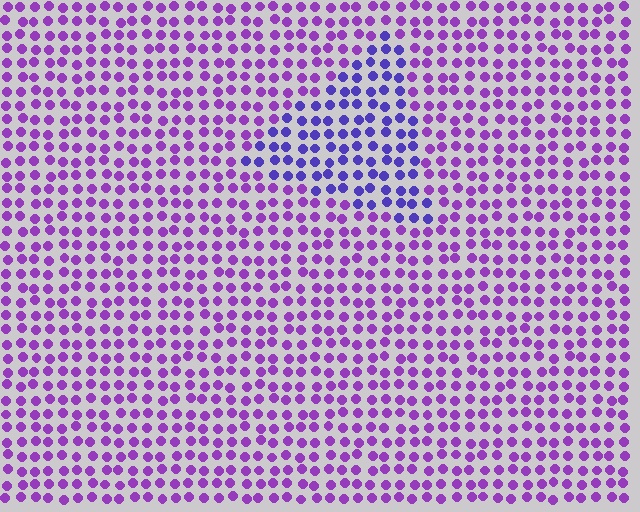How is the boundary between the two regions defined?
The boundary is defined purely by a slight shift in hue (about 33 degrees). Spacing, size, and orientation are identical on both sides.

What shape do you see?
I see a triangle.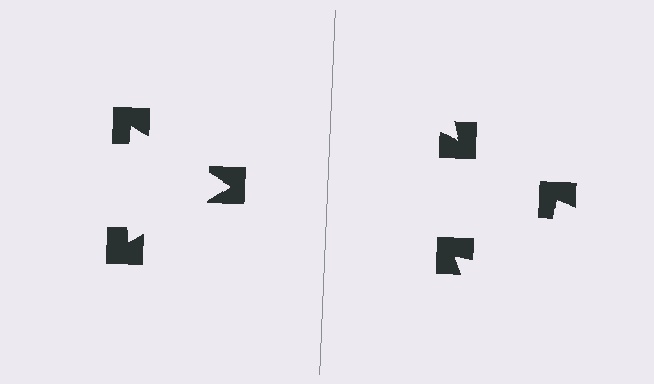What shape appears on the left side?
An illusory triangle.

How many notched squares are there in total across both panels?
6 — 3 on each side.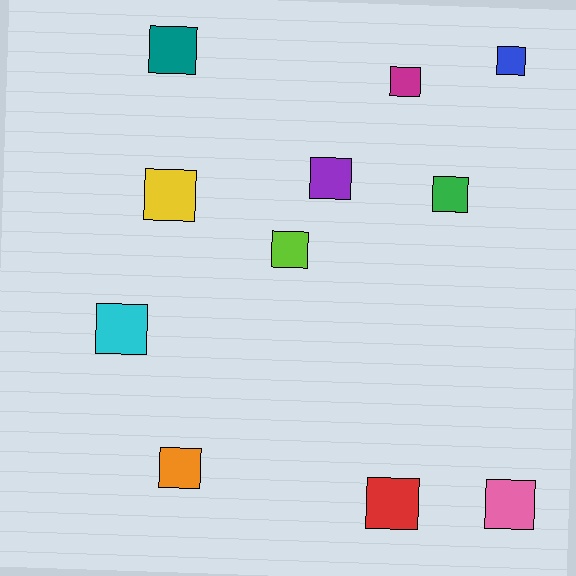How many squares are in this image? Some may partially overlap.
There are 11 squares.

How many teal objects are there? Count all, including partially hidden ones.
There is 1 teal object.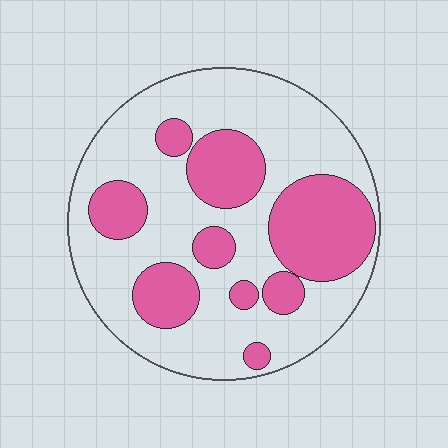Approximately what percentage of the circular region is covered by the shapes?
Approximately 35%.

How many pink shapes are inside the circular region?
9.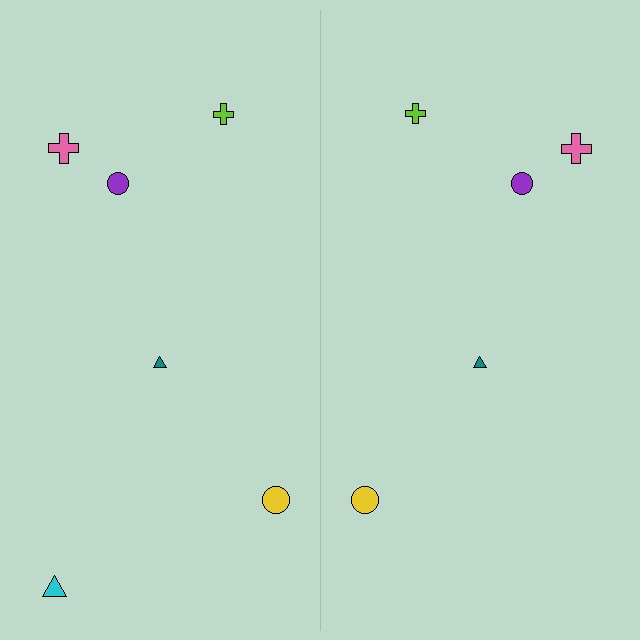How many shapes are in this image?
There are 11 shapes in this image.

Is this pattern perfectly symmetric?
No, the pattern is not perfectly symmetric. A cyan triangle is missing from the right side.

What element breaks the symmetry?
A cyan triangle is missing from the right side.